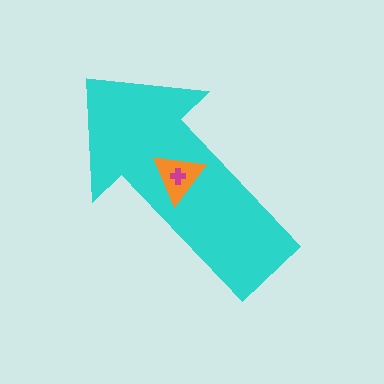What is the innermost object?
The magenta cross.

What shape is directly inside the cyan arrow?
The orange triangle.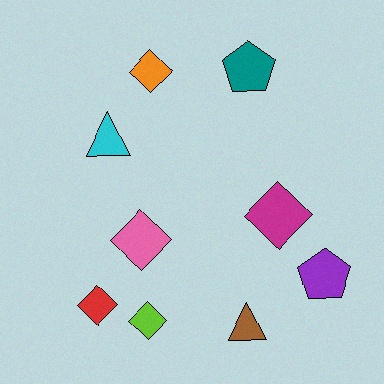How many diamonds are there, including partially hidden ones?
There are 5 diamonds.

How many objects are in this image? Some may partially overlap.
There are 9 objects.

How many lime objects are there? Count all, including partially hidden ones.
There is 1 lime object.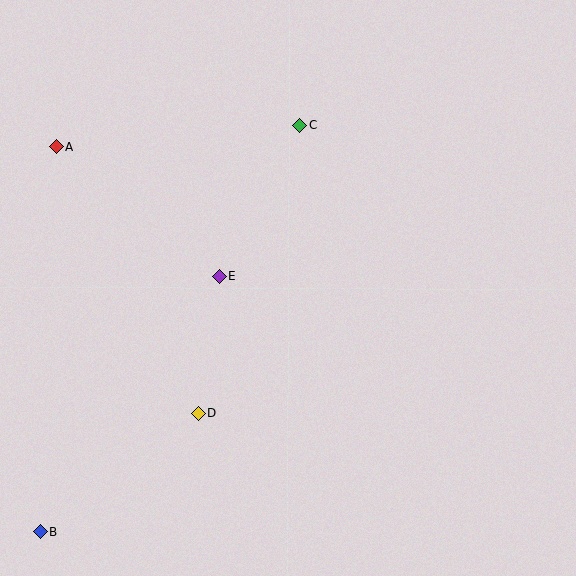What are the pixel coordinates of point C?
Point C is at (299, 125).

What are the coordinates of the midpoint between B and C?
The midpoint between B and C is at (170, 328).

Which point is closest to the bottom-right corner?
Point D is closest to the bottom-right corner.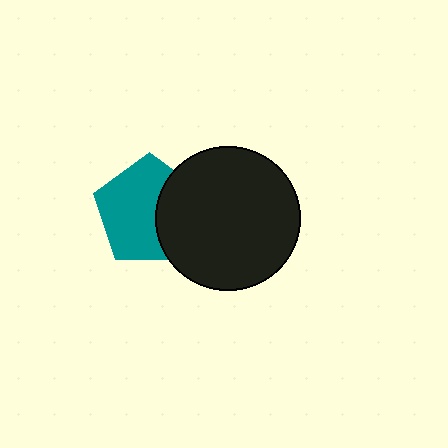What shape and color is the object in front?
The object in front is a black circle.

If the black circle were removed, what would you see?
You would see the complete teal pentagon.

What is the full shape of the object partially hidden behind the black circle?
The partially hidden object is a teal pentagon.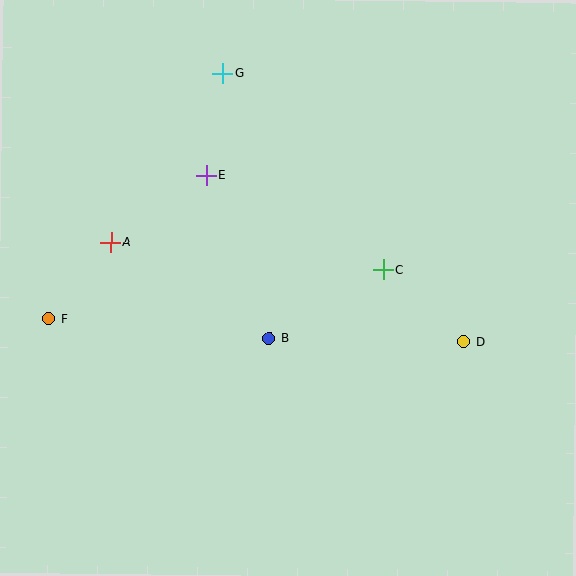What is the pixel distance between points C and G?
The distance between C and G is 253 pixels.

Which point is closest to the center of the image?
Point B at (269, 338) is closest to the center.